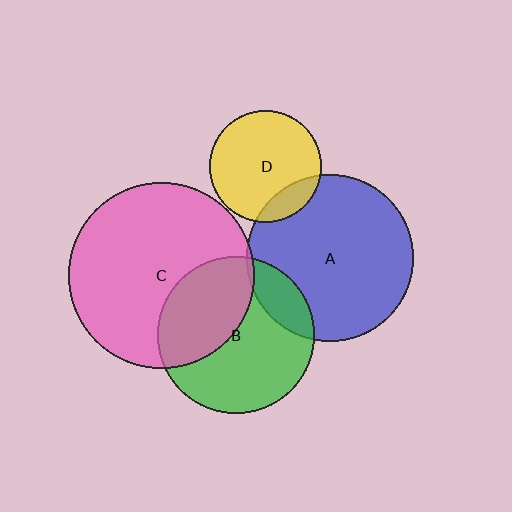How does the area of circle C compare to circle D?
Approximately 2.8 times.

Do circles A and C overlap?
Yes.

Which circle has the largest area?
Circle C (pink).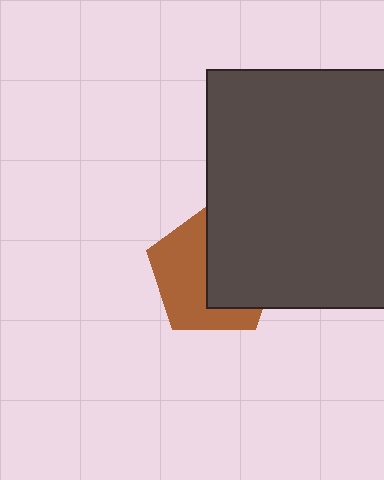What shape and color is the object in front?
The object in front is a dark gray rectangle.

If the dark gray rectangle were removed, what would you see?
You would see the complete brown pentagon.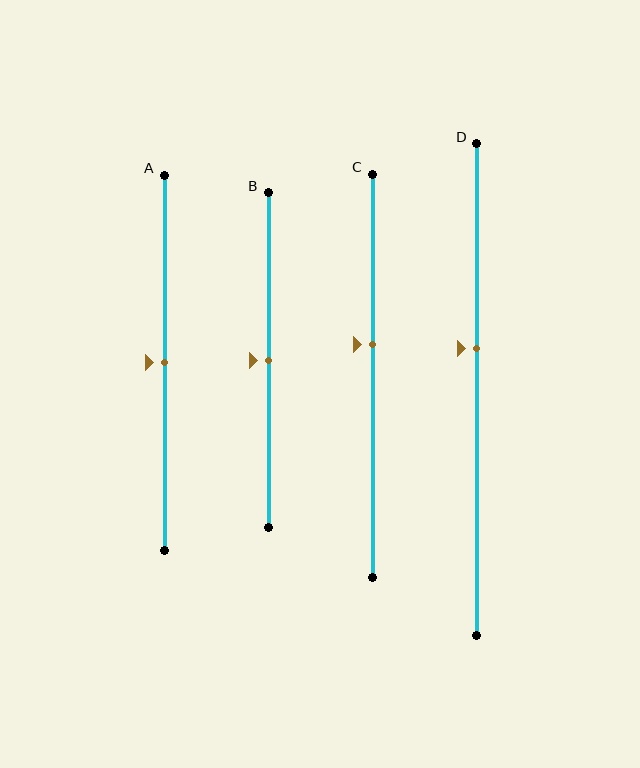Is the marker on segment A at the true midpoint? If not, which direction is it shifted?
Yes, the marker on segment A is at the true midpoint.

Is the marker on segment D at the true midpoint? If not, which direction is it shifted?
No, the marker on segment D is shifted upward by about 8% of the segment length.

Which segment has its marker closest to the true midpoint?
Segment A has its marker closest to the true midpoint.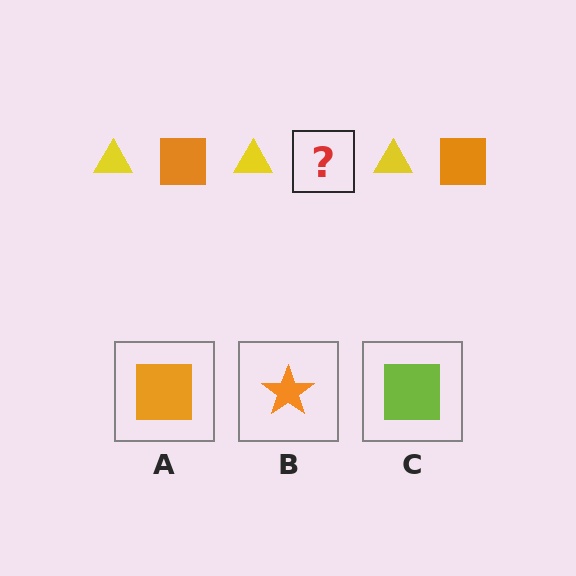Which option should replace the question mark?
Option A.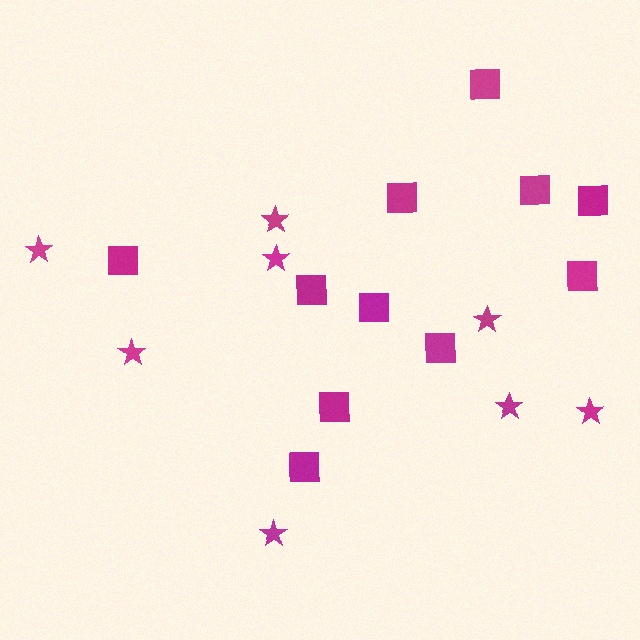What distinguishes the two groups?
There are 2 groups: one group of stars (8) and one group of squares (11).